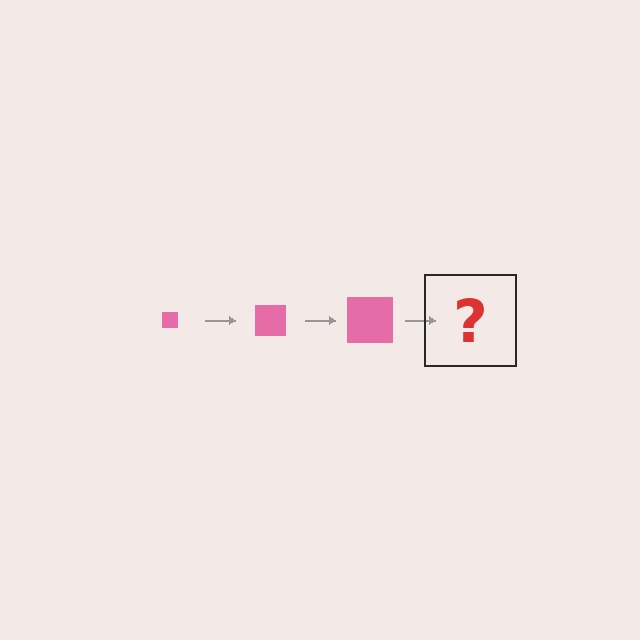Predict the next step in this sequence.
The next step is a pink square, larger than the previous one.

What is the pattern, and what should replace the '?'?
The pattern is that the square gets progressively larger each step. The '?' should be a pink square, larger than the previous one.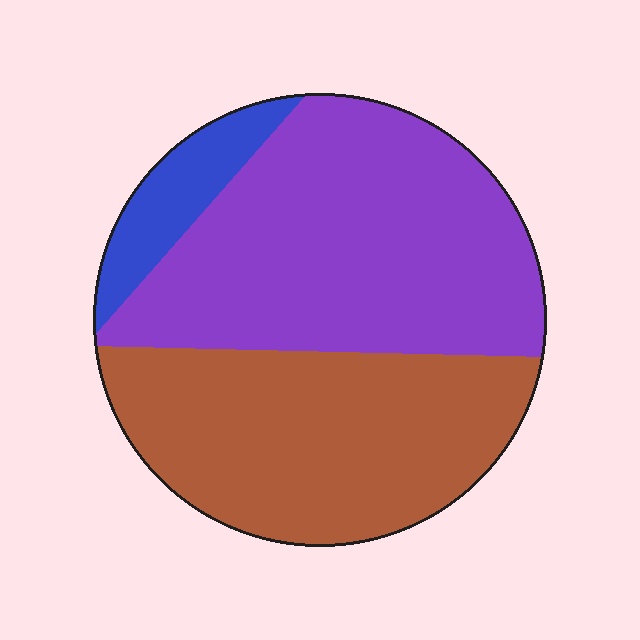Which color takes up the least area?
Blue, at roughly 10%.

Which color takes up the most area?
Purple, at roughly 50%.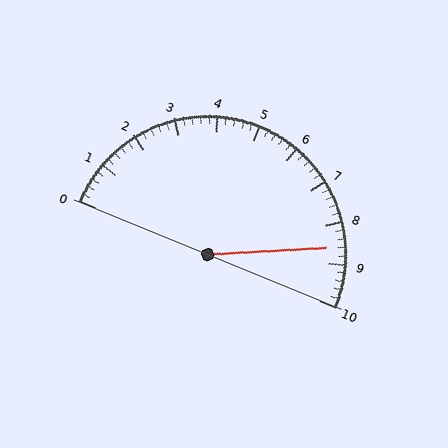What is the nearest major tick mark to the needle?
The nearest major tick mark is 9.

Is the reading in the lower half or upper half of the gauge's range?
The reading is in the upper half of the range (0 to 10).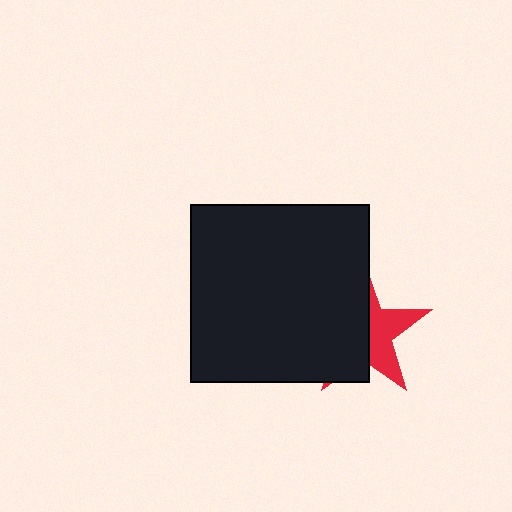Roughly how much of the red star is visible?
A small part of it is visible (roughly 42%).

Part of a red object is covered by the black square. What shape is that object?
It is a star.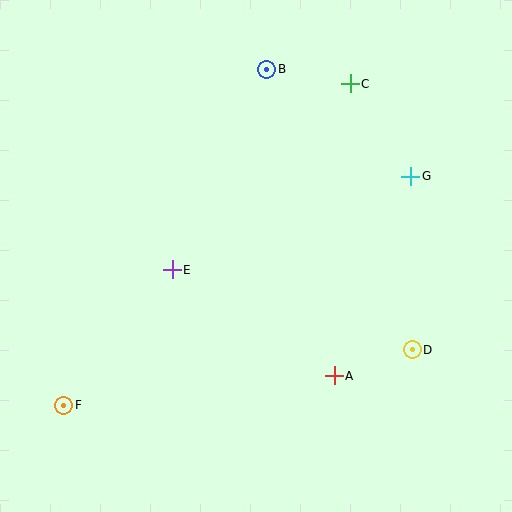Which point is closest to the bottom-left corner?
Point F is closest to the bottom-left corner.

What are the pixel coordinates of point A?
Point A is at (334, 376).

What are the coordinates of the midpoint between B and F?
The midpoint between B and F is at (165, 237).